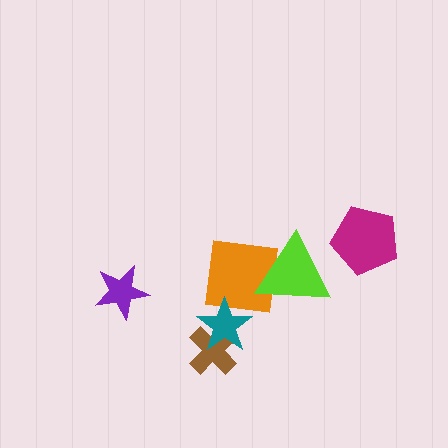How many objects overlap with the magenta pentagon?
0 objects overlap with the magenta pentagon.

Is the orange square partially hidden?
Yes, it is partially covered by another shape.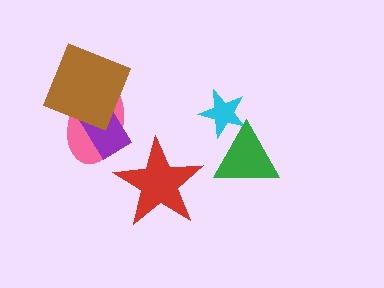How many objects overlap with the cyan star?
1 object overlaps with the cyan star.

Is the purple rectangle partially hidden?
Yes, it is partially covered by another shape.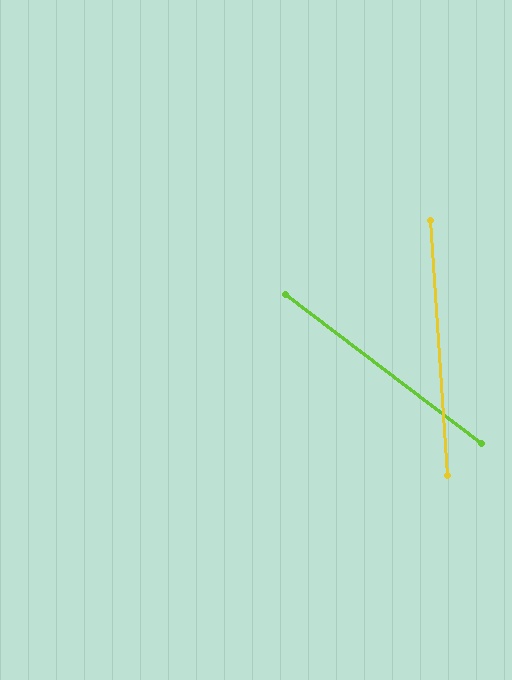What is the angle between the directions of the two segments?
Approximately 49 degrees.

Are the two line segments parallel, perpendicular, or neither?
Neither parallel nor perpendicular — they differ by about 49°.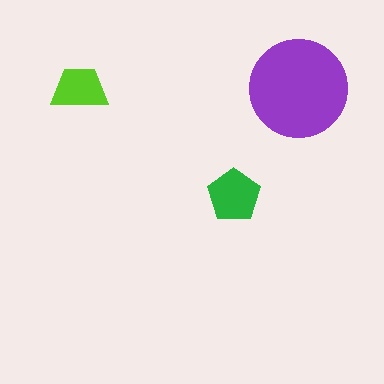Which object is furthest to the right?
The purple circle is rightmost.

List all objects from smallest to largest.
The lime trapezoid, the green pentagon, the purple circle.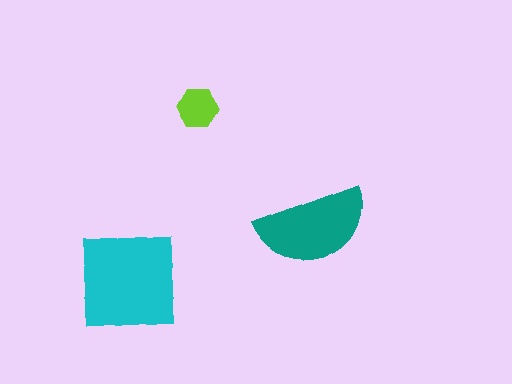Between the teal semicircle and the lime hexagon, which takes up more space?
The teal semicircle.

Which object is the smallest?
The lime hexagon.